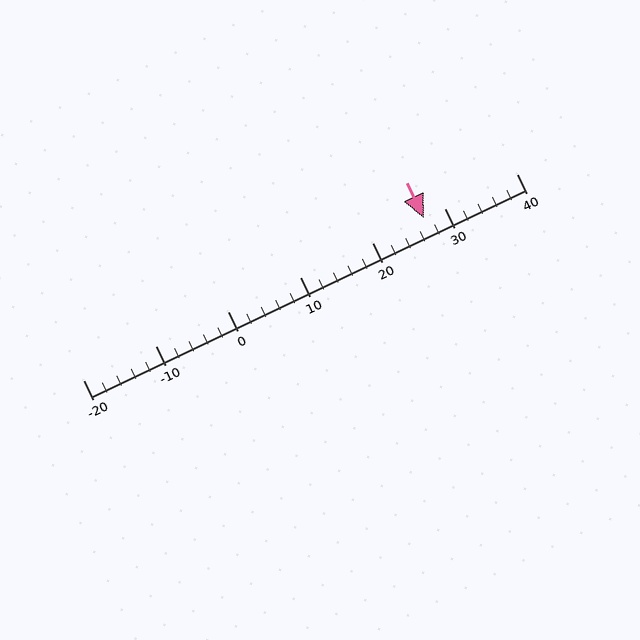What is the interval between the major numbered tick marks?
The major tick marks are spaced 10 units apart.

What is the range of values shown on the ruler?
The ruler shows values from -20 to 40.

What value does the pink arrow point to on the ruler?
The pink arrow points to approximately 27.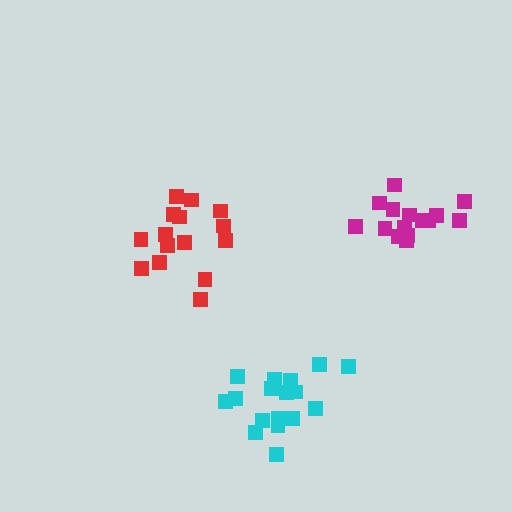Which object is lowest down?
The cyan cluster is bottommost.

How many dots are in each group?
Group 1: 18 dots, Group 2: 15 dots, Group 3: 15 dots (48 total).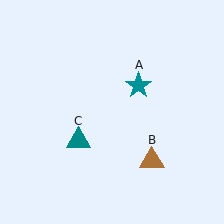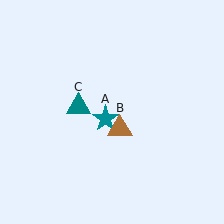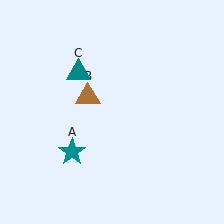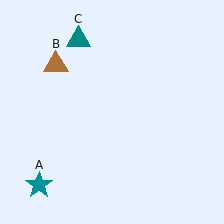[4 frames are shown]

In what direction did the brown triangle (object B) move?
The brown triangle (object B) moved up and to the left.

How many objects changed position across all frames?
3 objects changed position: teal star (object A), brown triangle (object B), teal triangle (object C).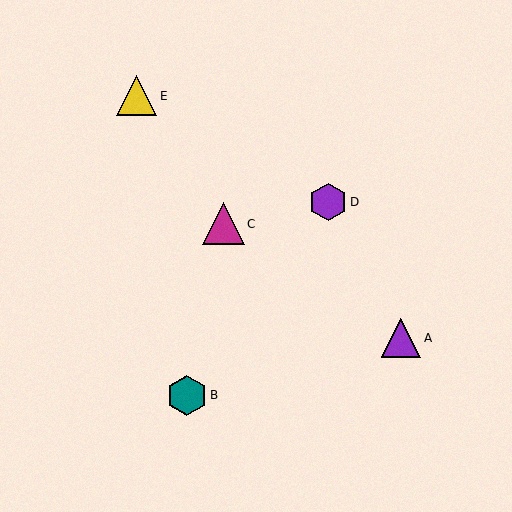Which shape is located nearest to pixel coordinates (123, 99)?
The yellow triangle (labeled E) at (137, 96) is nearest to that location.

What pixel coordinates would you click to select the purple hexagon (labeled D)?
Click at (328, 202) to select the purple hexagon D.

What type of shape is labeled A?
Shape A is a purple triangle.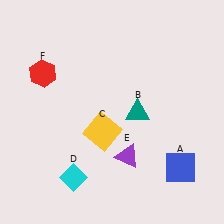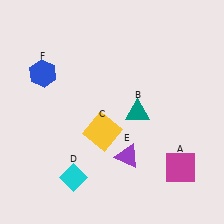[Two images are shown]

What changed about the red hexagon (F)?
In Image 1, F is red. In Image 2, it changed to blue.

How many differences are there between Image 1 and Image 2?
There are 2 differences between the two images.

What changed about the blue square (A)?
In Image 1, A is blue. In Image 2, it changed to magenta.